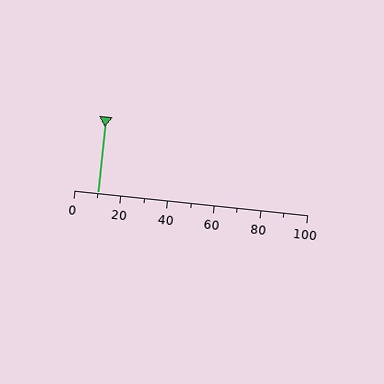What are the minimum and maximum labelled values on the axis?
The axis runs from 0 to 100.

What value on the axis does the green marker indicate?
The marker indicates approximately 10.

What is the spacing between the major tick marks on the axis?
The major ticks are spaced 20 apart.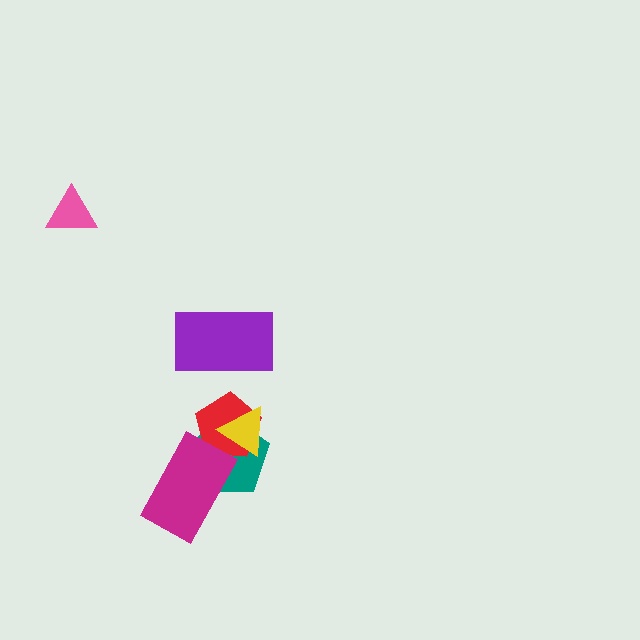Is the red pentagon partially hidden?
Yes, it is partially covered by another shape.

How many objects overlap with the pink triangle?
0 objects overlap with the pink triangle.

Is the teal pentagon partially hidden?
Yes, it is partially covered by another shape.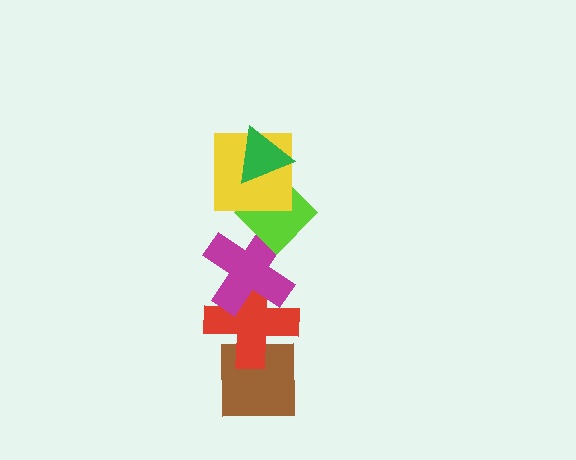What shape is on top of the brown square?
The red cross is on top of the brown square.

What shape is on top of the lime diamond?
The yellow square is on top of the lime diamond.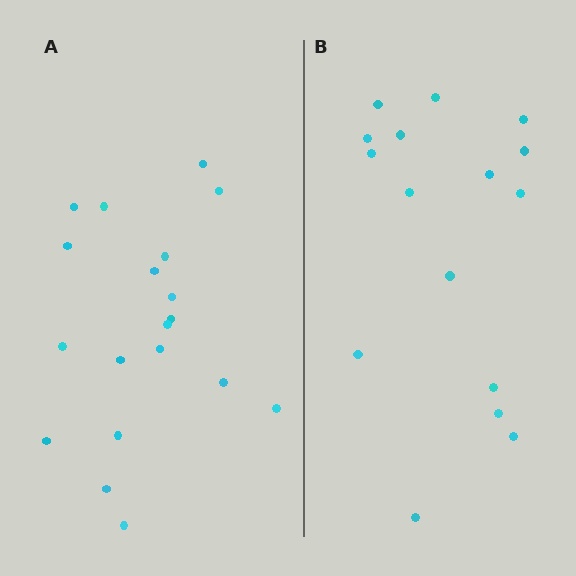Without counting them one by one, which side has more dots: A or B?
Region A (the left region) has more dots.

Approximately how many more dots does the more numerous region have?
Region A has just a few more — roughly 2 or 3 more dots than region B.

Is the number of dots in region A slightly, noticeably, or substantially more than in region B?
Region A has only slightly more — the two regions are fairly close. The ratio is roughly 1.2 to 1.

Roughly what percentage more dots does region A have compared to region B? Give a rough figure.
About 20% more.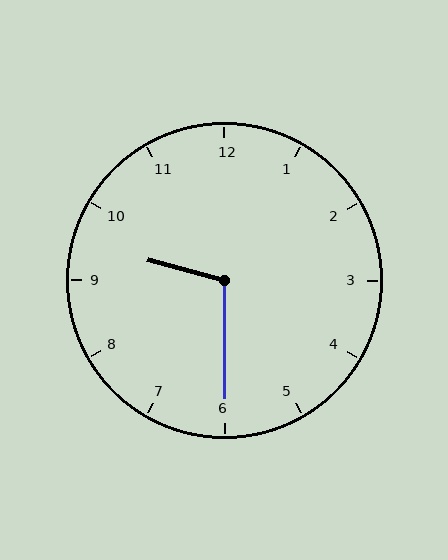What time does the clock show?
9:30.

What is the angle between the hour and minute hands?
Approximately 105 degrees.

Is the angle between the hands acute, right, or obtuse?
It is obtuse.